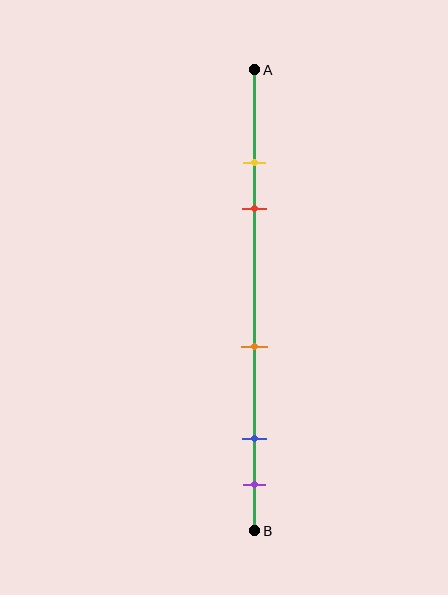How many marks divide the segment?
There are 5 marks dividing the segment.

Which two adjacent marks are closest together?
The yellow and red marks are the closest adjacent pair.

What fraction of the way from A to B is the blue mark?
The blue mark is approximately 80% (0.8) of the way from A to B.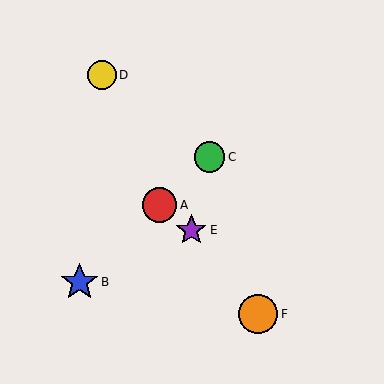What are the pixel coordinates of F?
Object F is at (258, 314).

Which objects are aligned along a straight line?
Objects A, B, C are aligned along a straight line.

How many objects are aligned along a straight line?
3 objects (A, B, C) are aligned along a straight line.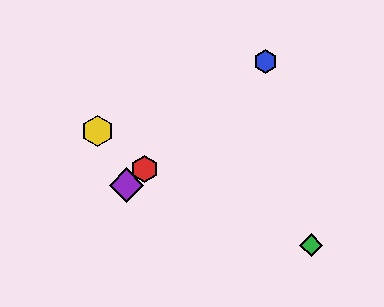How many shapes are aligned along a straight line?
3 shapes (the red hexagon, the blue hexagon, the purple diamond) are aligned along a straight line.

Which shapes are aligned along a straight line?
The red hexagon, the blue hexagon, the purple diamond are aligned along a straight line.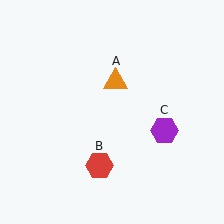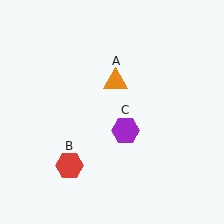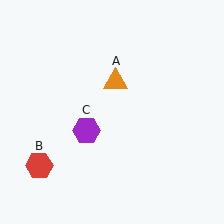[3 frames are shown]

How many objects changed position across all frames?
2 objects changed position: red hexagon (object B), purple hexagon (object C).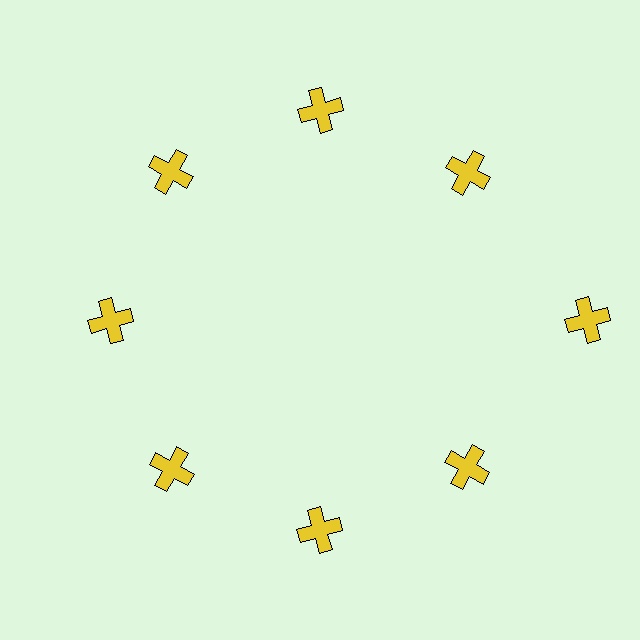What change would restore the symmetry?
The symmetry would be restored by moving it inward, back onto the ring so that all 8 crosses sit at equal angles and equal distance from the center.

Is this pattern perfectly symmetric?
No. The 8 yellow crosses are arranged in a ring, but one element near the 3 o'clock position is pushed outward from the center, breaking the 8-fold rotational symmetry.